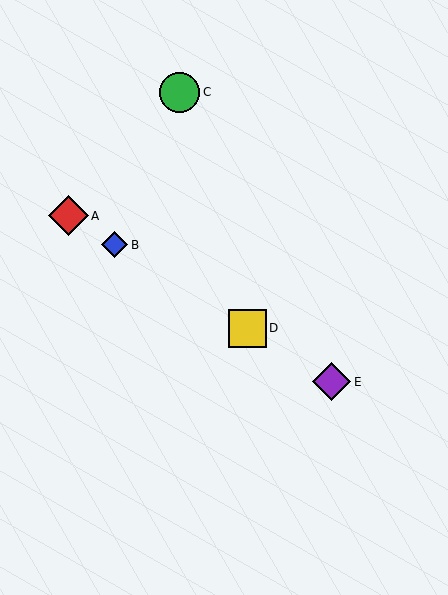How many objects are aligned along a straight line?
4 objects (A, B, D, E) are aligned along a straight line.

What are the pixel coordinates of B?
Object B is at (115, 245).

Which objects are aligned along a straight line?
Objects A, B, D, E are aligned along a straight line.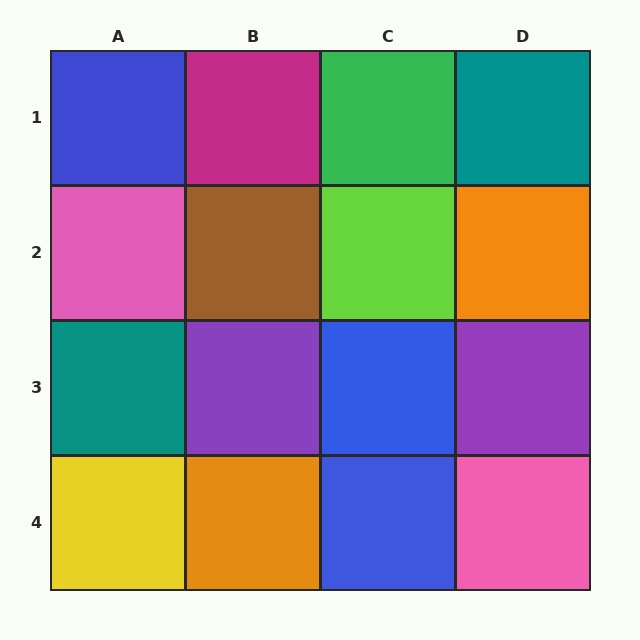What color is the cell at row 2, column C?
Lime.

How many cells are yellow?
1 cell is yellow.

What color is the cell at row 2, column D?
Orange.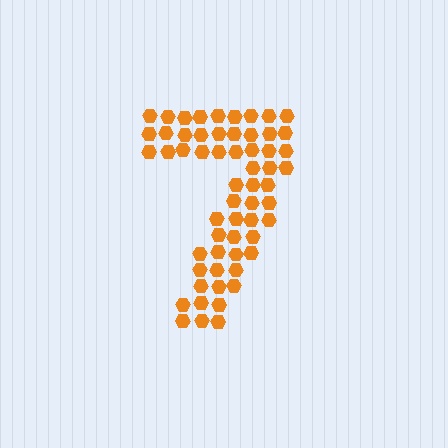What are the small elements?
The small elements are hexagons.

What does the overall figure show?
The overall figure shows the digit 7.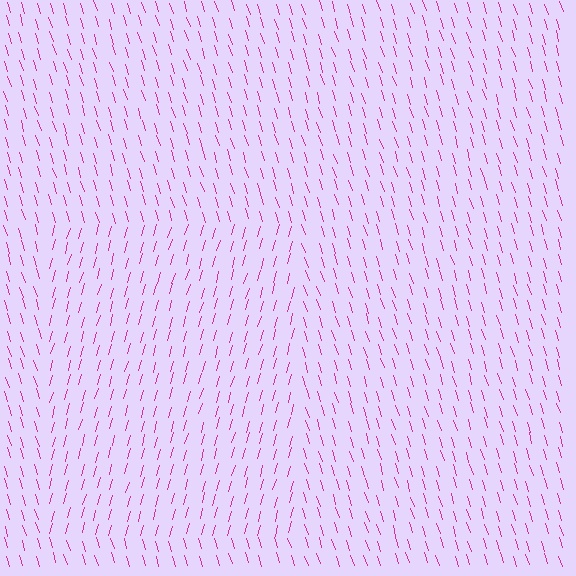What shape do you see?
I see a rectangle.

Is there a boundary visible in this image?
Yes, there is a texture boundary formed by a change in line orientation.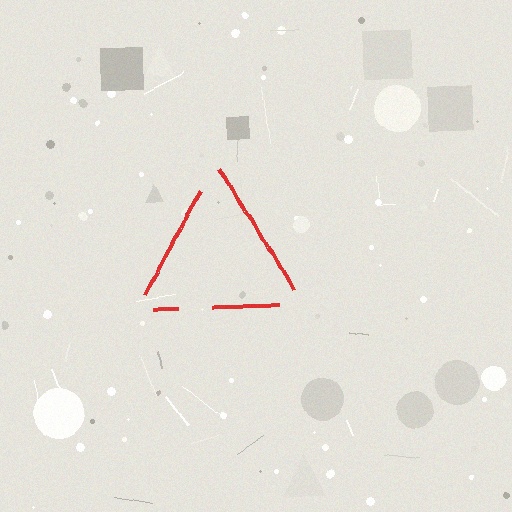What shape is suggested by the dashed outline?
The dashed outline suggests a triangle.